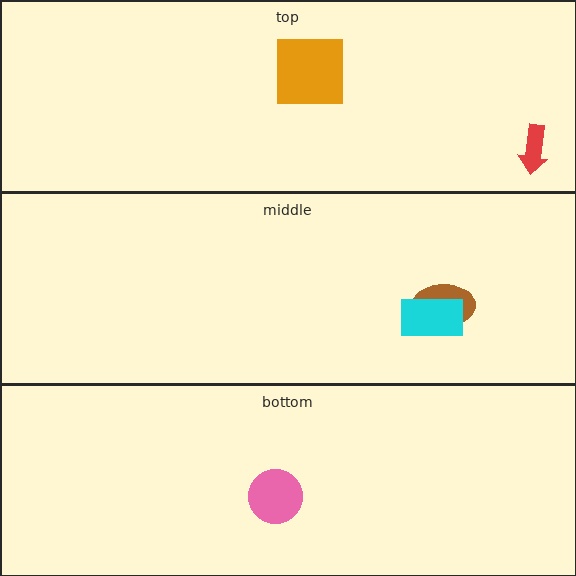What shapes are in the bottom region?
The pink circle.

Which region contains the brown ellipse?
The middle region.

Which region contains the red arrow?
The top region.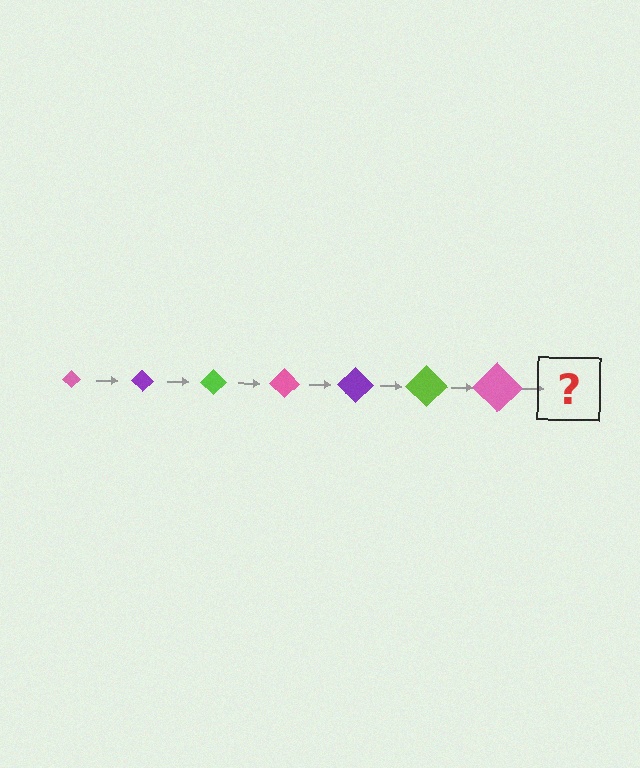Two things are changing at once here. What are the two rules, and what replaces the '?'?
The two rules are that the diamond grows larger each step and the color cycles through pink, purple, and lime. The '?' should be a purple diamond, larger than the previous one.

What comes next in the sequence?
The next element should be a purple diamond, larger than the previous one.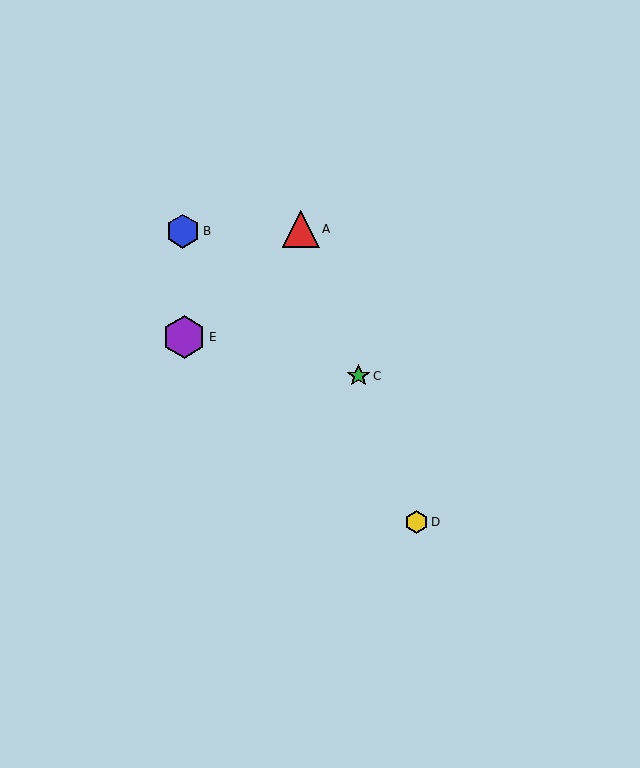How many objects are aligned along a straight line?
3 objects (A, C, D) are aligned along a straight line.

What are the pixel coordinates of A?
Object A is at (301, 229).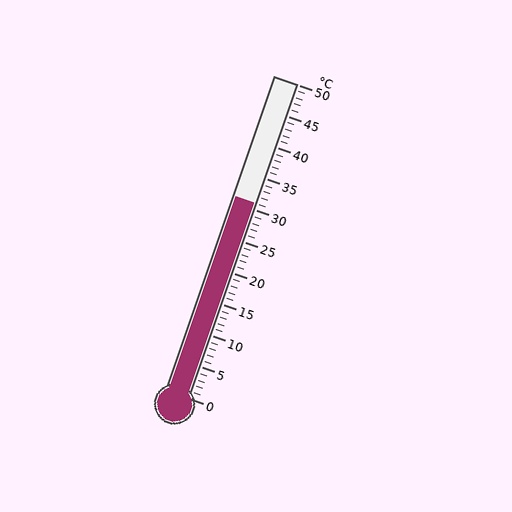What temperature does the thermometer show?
The thermometer shows approximately 31°C.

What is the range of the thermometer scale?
The thermometer scale ranges from 0°C to 50°C.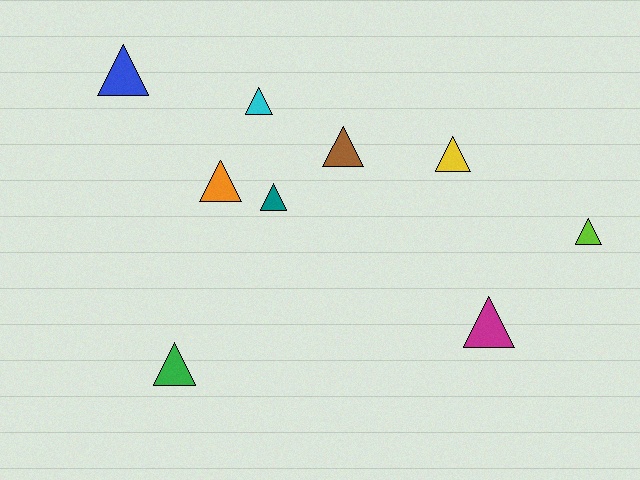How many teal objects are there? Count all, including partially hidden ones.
There is 1 teal object.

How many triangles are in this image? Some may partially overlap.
There are 9 triangles.